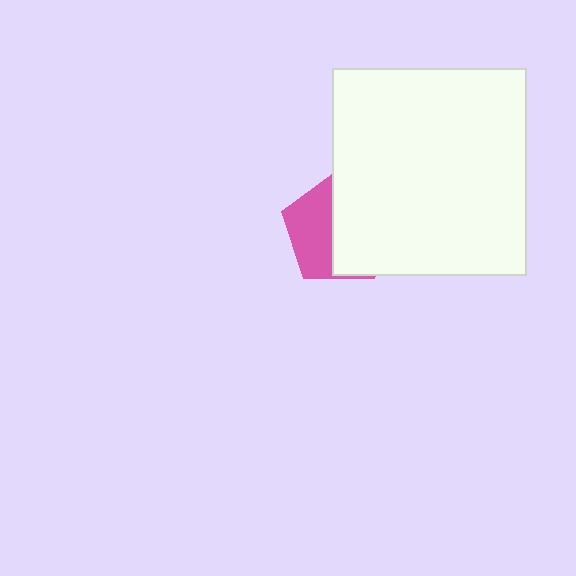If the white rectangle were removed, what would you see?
You would see the complete pink pentagon.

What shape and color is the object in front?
The object in front is a white rectangle.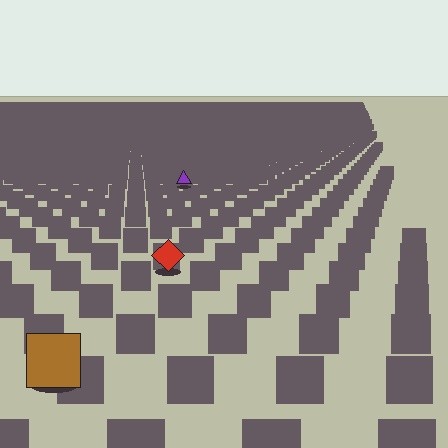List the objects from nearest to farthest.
From nearest to farthest: the brown square, the red diamond, the purple triangle.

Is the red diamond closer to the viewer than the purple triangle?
Yes. The red diamond is closer — you can tell from the texture gradient: the ground texture is coarser near it.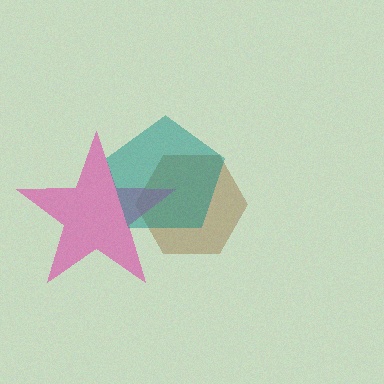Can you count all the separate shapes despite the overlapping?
Yes, there are 3 separate shapes.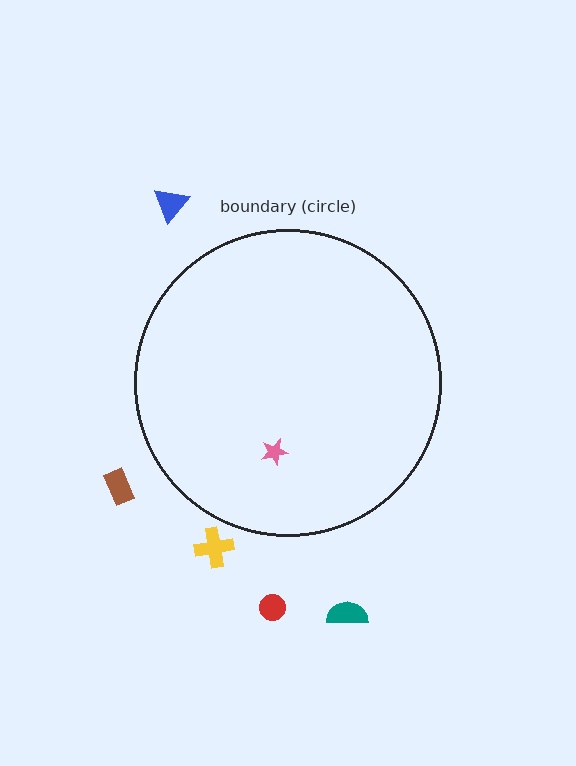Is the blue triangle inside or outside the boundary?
Outside.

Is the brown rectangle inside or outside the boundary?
Outside.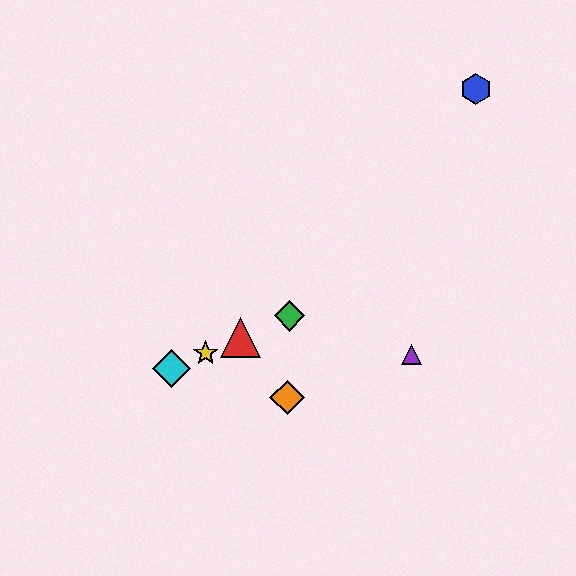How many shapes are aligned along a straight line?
4 shapes (the red triangle, the green diamond, the yellow star, the cyan diamond) are aligned along a straight line.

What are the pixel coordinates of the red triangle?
The red triangle is at (240, 338).